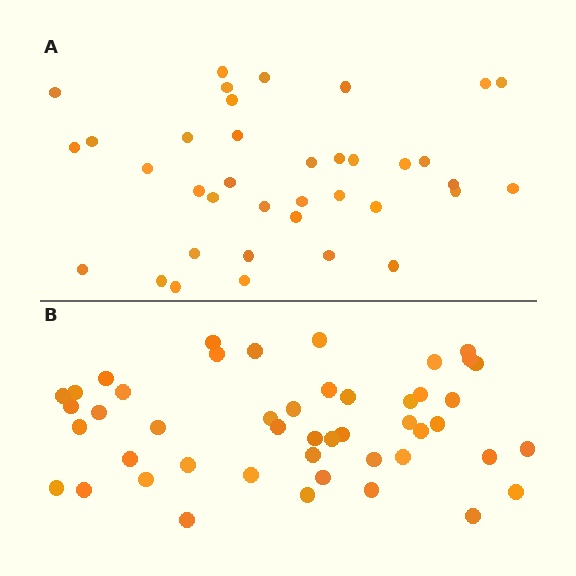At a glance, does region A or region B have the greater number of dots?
Region B (the bottom region) has more dots.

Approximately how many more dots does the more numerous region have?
Region B has roughly 10 or so more dots than region A.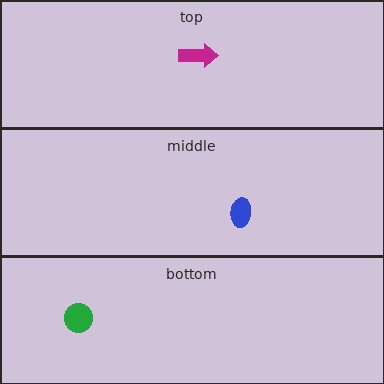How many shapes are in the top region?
1.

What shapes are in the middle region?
The blue ellipse.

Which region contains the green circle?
The bottom region.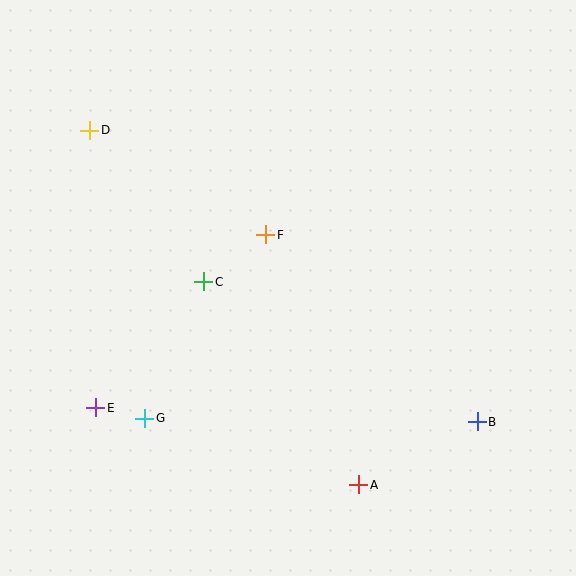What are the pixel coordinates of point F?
Point F is at (266, 235).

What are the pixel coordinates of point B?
Point B is at (477, 422).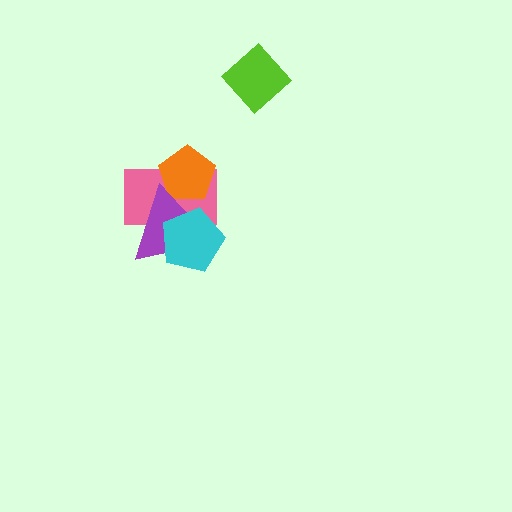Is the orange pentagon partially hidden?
Yes, it is partially covered by another shape.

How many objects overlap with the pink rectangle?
3 objects overlap with the pink rectangle.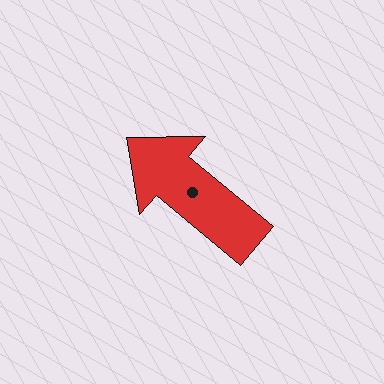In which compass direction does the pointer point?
Northwest.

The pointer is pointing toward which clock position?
Roughly 10 o'clock.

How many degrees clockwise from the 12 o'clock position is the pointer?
Approximately 310 degrees.